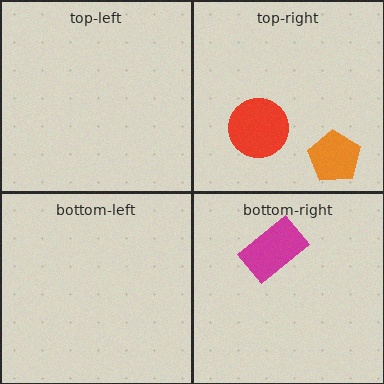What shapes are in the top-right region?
The orange pentagon, the red circle.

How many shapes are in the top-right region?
2.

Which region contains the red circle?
The top-right region.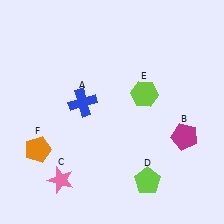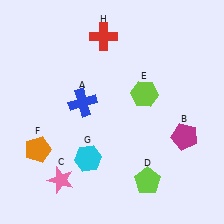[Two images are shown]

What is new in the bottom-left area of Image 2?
A cyan hexagon (G) was added in the bottom-left area of Image 2.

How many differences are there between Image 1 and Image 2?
There are 2 differences between the two images.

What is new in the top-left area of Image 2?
A red cross (H) was added in the top-left area of Image 2.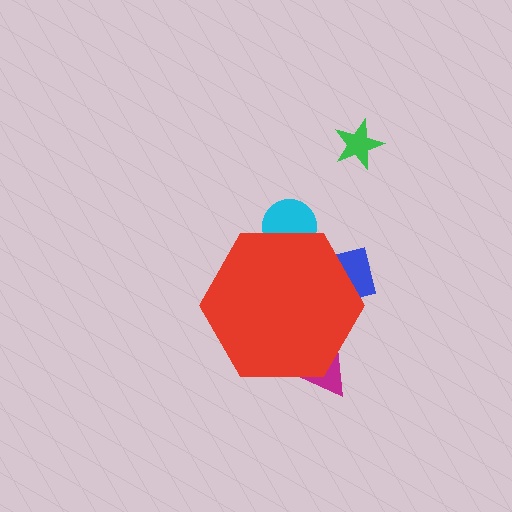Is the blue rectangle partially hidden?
Yes, the blue rectangle is partially hidden behind the red hexagon.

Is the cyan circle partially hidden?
Yes, the cyan circle is partially hidden behind the red hexagon.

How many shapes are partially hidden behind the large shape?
3 shapes are partially hidden.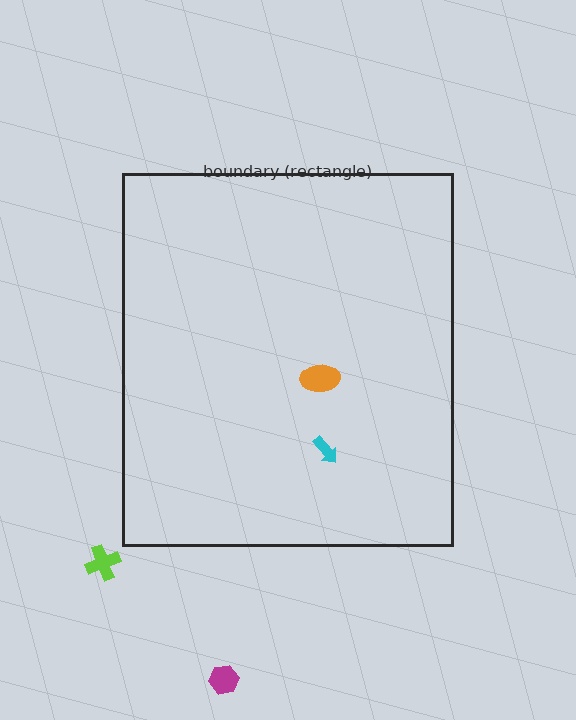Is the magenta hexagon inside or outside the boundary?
Outside.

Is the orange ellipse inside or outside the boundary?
Inside.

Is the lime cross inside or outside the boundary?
Outside.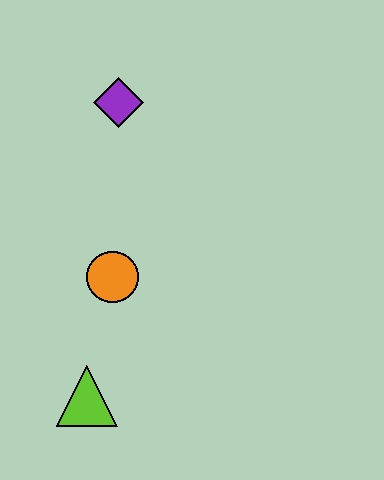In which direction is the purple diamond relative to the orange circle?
The purple diamond is above the orange circle.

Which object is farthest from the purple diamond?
The lime triangle is farthest from the purple diamond.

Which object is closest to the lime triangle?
The orange circle is closest to the lime triangle.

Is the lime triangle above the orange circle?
No